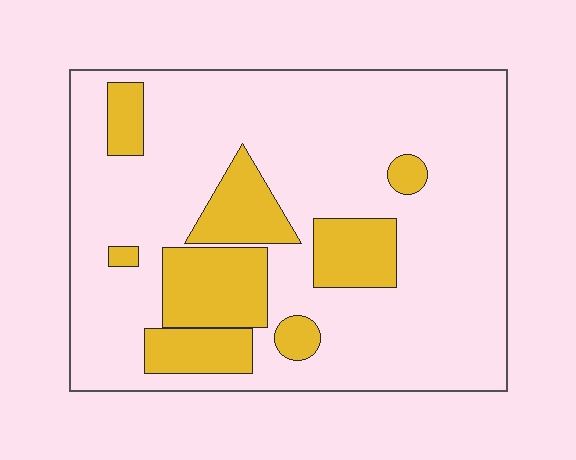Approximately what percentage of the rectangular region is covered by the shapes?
Approximately 20%.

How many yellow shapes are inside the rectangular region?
8.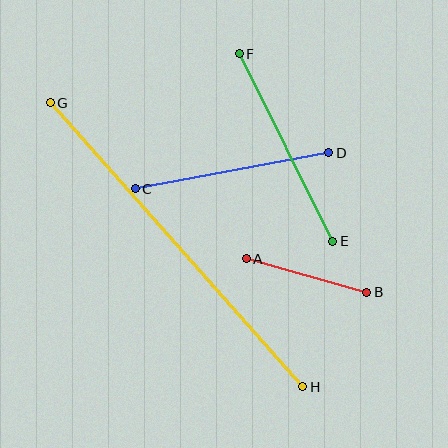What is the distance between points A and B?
The distance is approximately 125 pixels.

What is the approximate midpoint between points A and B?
The midpoint is at approximately (306, 275) pixels.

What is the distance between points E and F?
The distance is approximately 210 pixels.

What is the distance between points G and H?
The distance is approximately 380 pixels.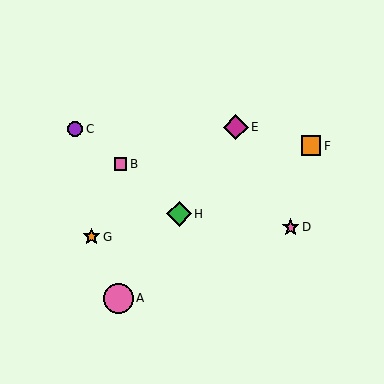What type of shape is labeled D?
Shape D is a pink star.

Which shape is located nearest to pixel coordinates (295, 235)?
The pink star (labeled D) at (291, 227) is nearest to that location.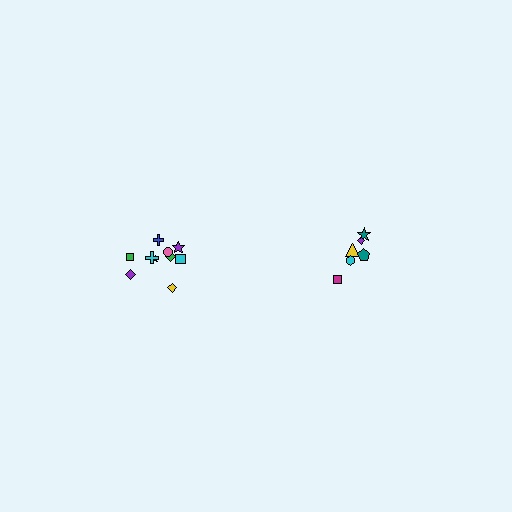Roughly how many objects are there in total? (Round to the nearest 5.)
Roughly 15 objects in total.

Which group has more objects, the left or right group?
The left group.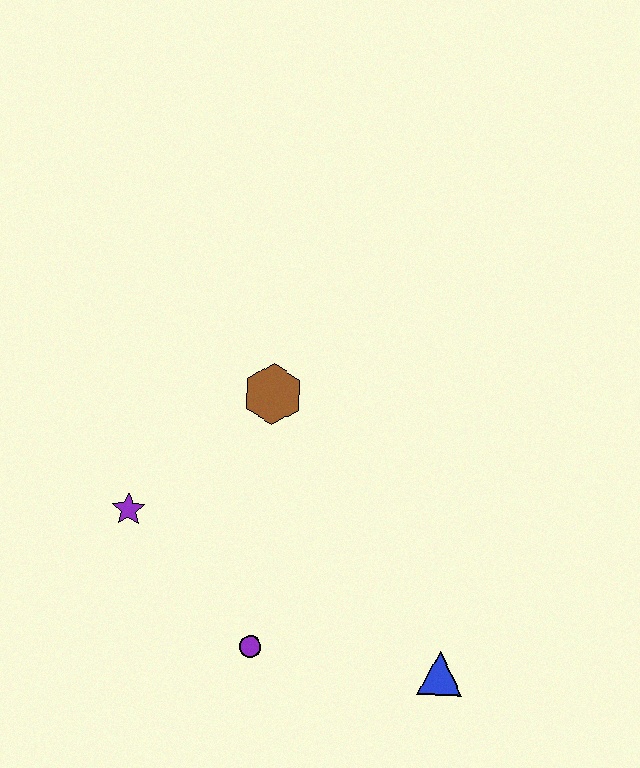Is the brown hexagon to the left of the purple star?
No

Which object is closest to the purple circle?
The purple star is closest to the purple circle.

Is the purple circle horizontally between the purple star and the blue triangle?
Yes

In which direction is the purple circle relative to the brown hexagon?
The purple circle is below the brown hexagon.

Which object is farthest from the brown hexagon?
The blue triangle is farthest from the brown hexagon.